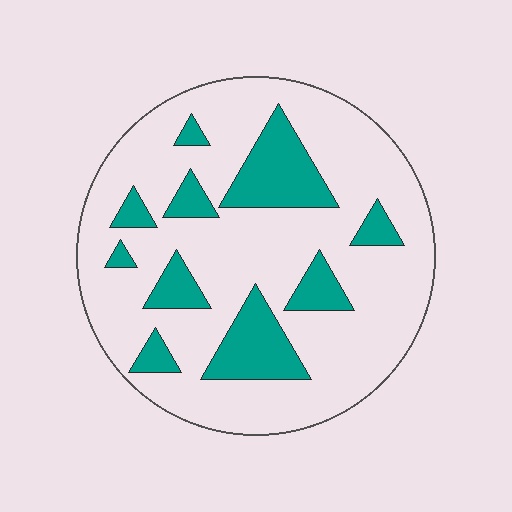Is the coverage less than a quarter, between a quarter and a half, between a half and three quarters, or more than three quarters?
Less than a quarter.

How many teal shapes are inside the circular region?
10.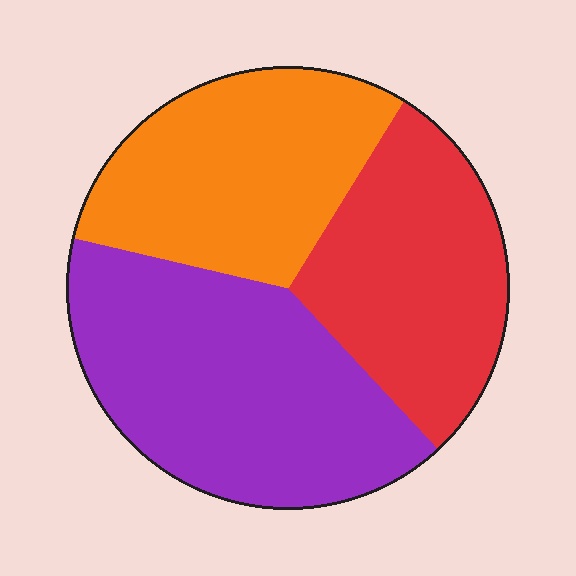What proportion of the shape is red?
Red covers around 30% of the shape.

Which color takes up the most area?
Purple, at roughly 40%.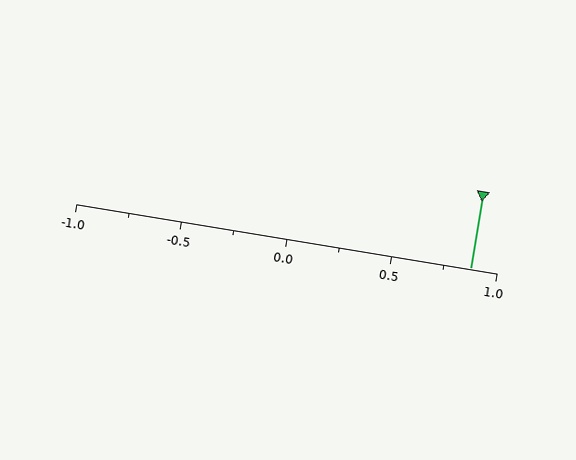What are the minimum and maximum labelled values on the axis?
The axis runs from -1.0 to 1.0.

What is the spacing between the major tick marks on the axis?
The major ticks are spaced 0.5 apart.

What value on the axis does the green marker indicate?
The marker indicates approximately 0.88.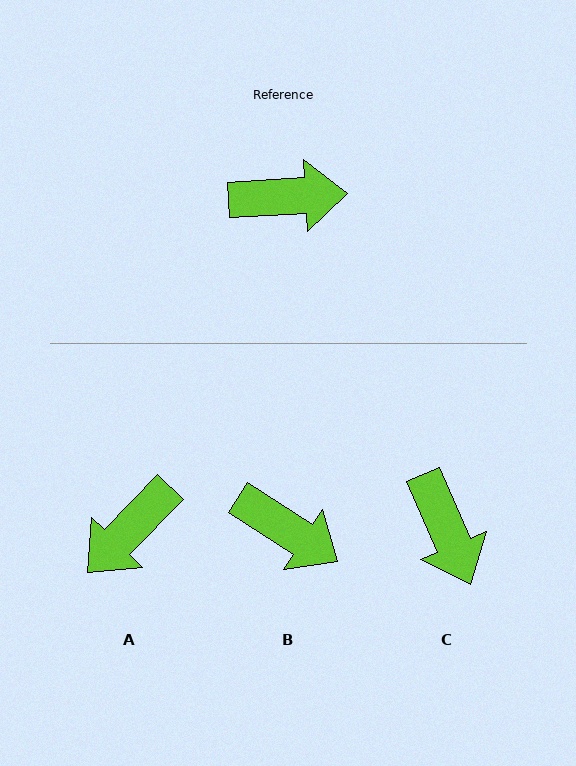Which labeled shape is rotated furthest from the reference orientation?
A, about 137 degrees away.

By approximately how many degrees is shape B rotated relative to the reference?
Approximately 36 degrees clockwise.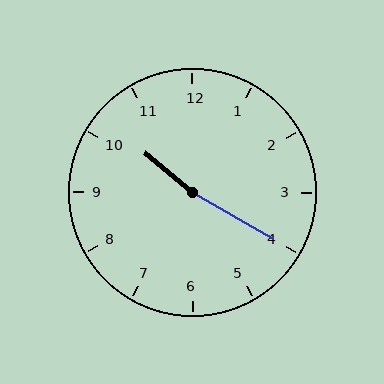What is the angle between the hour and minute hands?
Approximately 170 degrees.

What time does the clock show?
10:20.